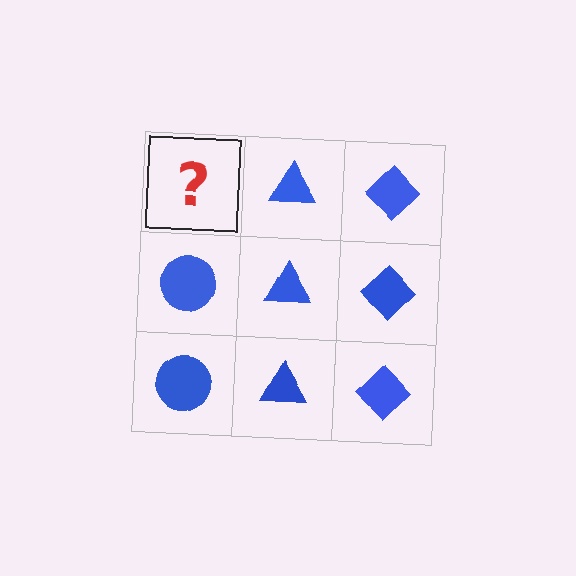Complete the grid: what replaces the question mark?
The question mark should be replaced with a blue circle.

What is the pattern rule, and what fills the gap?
The rule is that each column has a consistent shape. The gap should be filled with a blue circle.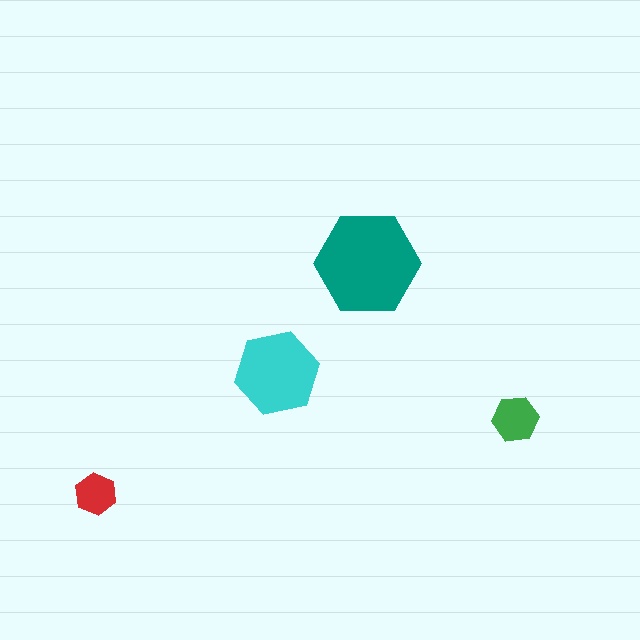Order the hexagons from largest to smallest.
the teal one, the cyan one, the green one, the red one.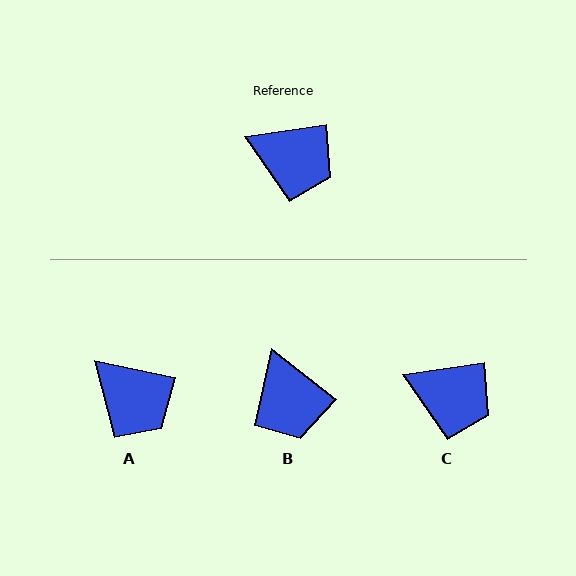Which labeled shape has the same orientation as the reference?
C.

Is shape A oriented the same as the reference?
No, it is off by about 20 degrees.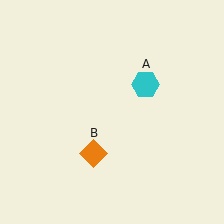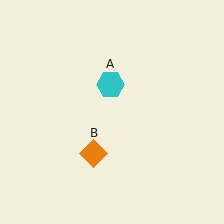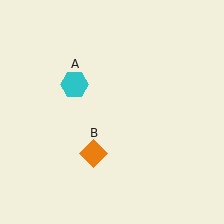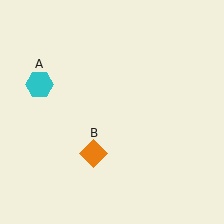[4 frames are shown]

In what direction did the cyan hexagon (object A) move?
The cyan hexagon (object A) moved left.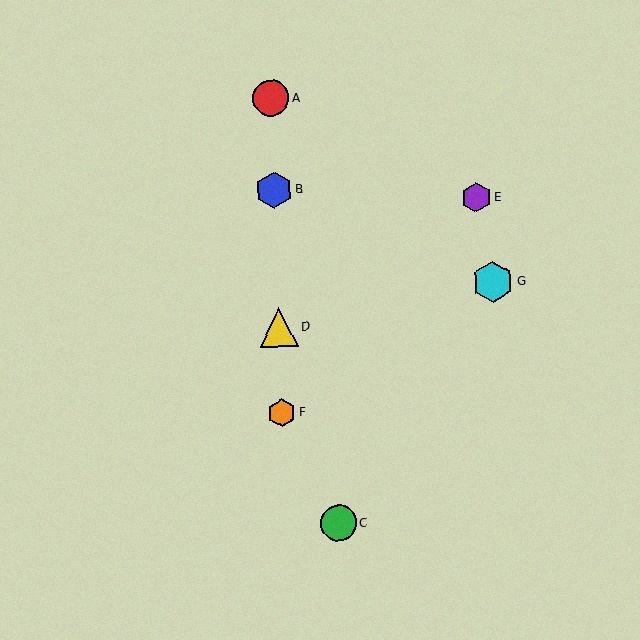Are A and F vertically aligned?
Yes, both are at x≈271.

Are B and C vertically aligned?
No, B is at x≈274 and C is at x≈339.